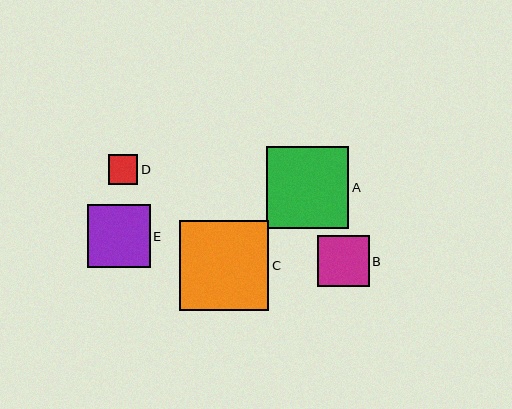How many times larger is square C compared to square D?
Square C is approximately 3.0 times the size of square D.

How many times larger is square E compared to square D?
Square E is approximately 2.1 times the size of square D.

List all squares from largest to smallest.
From largest to smallest: C, A, E, B, D.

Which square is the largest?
Square C is the largest with a size of approximately 89 pixels.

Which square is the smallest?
Square D is the smallest with a size of approximately 30 pixels.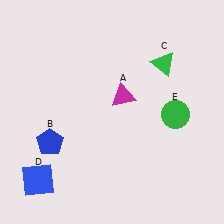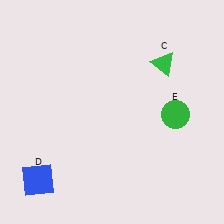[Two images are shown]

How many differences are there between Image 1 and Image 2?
There are 2 differences between the two images.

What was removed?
The blue pentagon (B), the magenta triangle (A) were removed in Image 2.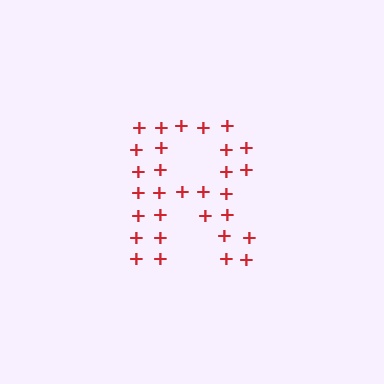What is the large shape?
The large shape is the letter R.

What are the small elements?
The small elements are plus signs.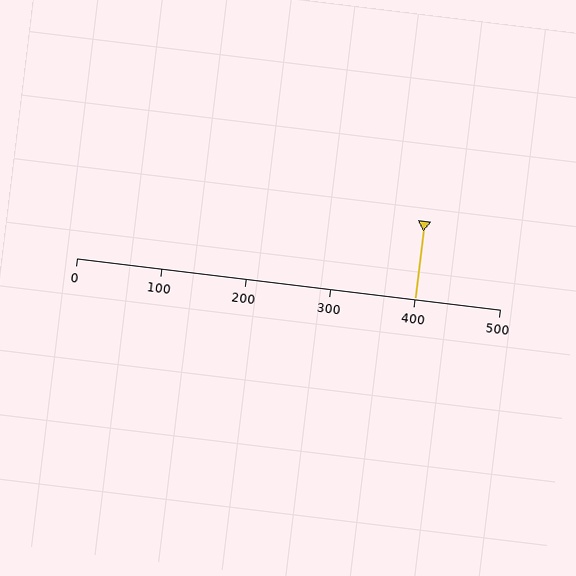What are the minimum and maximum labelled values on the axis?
The axis runs from 0 to 500.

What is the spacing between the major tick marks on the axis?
The major ticks are spaced 100 apart.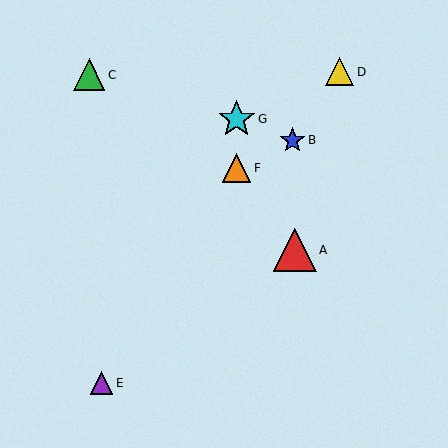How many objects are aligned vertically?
2 objects (F, G) are aligned vertically.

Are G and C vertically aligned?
No, G is at x≈237 and C is at x≈89.